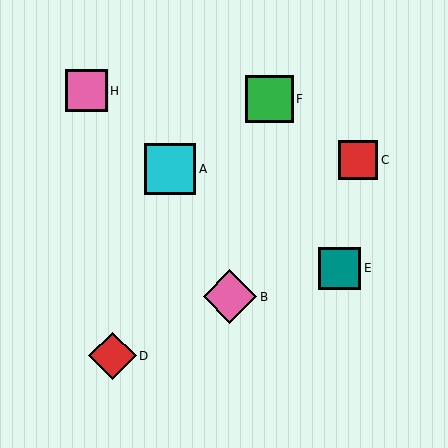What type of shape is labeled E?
Shape E is a teal square.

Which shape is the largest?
The pink diamond (labeled B) is the largest.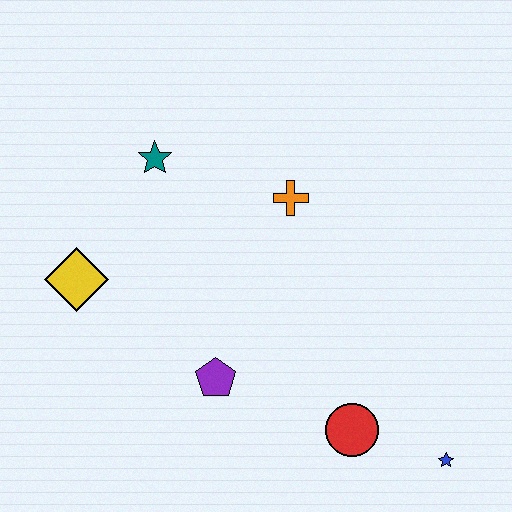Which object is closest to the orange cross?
The teal star is closest to the orange cross.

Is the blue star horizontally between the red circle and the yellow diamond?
No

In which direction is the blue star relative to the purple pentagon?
The blue star is to the right of the purple pentagon.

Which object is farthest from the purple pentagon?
The blue star is farthest from the purple pentagon.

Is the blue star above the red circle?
No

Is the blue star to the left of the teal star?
No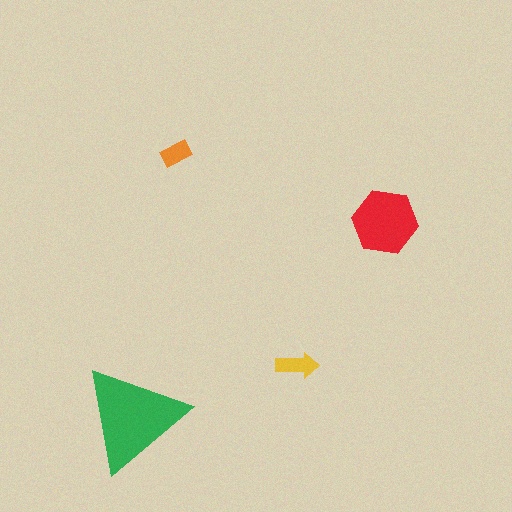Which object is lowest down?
The green triangle is bottommost.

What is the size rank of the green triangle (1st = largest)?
1st.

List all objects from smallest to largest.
The orange rectangle, the yellow arrow, the red hexagon, the green triangle.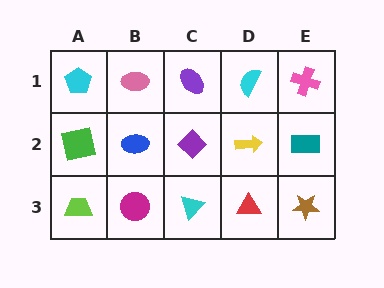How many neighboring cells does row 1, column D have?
3.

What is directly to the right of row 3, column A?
A magenta circle.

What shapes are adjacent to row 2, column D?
A cyan semicircle (row 1, column D), a red triangle (row 3, column D), a purple diamond (row 2, column C), a teal rectangle (row 2, column E).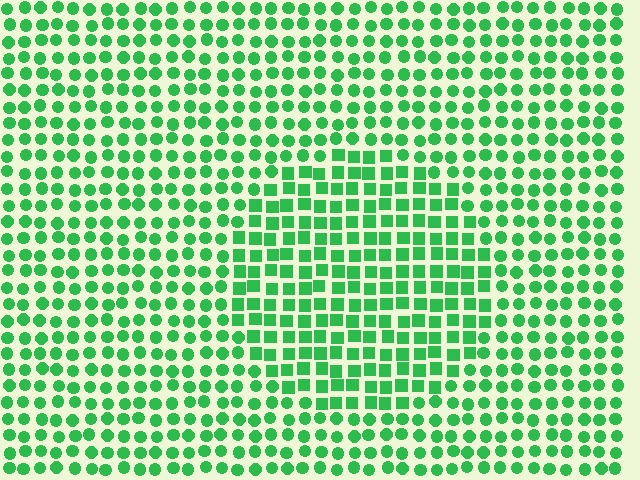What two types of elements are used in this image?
The image uses squares inside the circle region and circles outside it.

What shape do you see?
I see a circle.